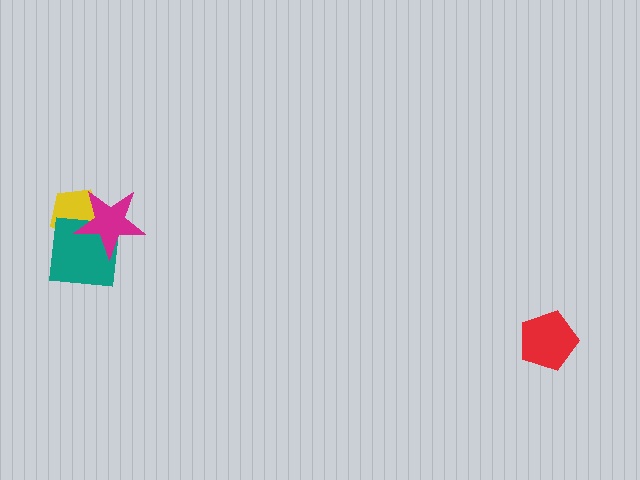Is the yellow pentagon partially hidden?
Yes, it is partially covered by another shape.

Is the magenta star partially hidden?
No, no other shape covers it.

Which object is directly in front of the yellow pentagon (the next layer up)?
The teal square is directly in front of the yellow pentagon.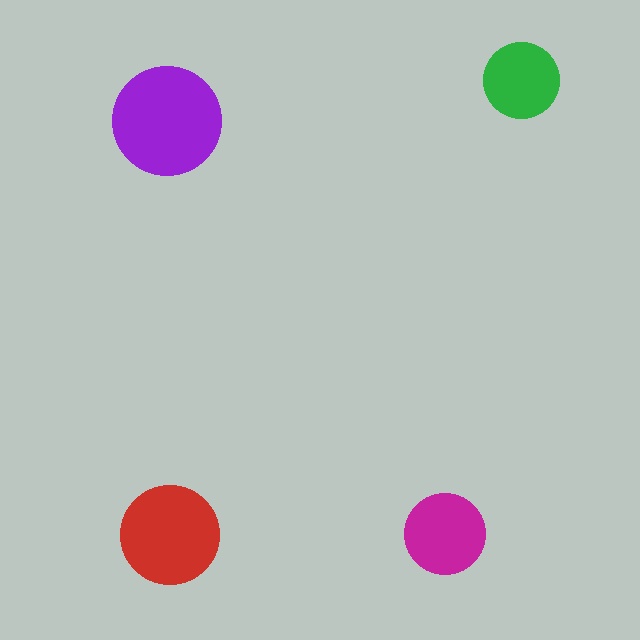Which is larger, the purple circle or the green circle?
The purple one.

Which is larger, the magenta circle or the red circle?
The red one.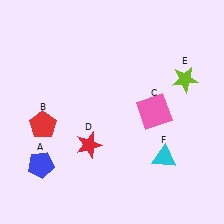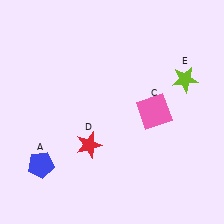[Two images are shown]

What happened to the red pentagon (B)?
The red pentagon (B) was removed in Image 2. It was in the bottom-left area of Image 1.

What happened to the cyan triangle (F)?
The cyan triangle (F) was removed in Image 2. It was in the bottom-right area of Image 1.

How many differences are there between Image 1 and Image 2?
There are 2 differences between the two images.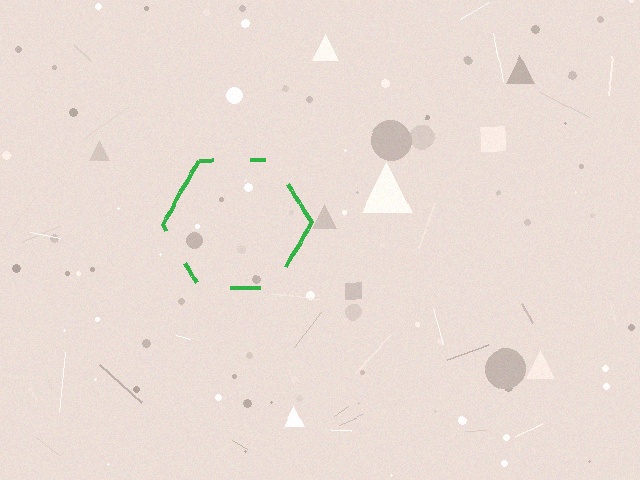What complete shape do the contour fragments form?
The contour fragments form a hexagon.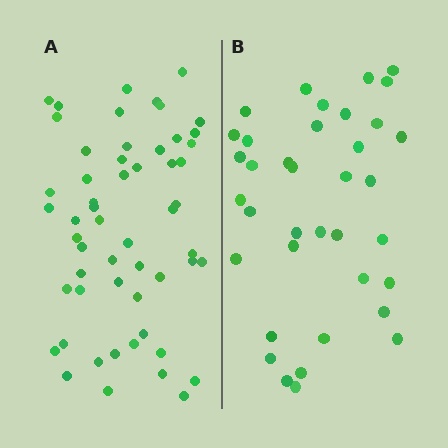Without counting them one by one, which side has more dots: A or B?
Region A (the left region) has more dots.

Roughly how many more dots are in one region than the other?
Region A has approximately 20 more dots than region B.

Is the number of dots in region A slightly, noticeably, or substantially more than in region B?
Region A has substantially more. The ratio is roughly 1.5 to 1.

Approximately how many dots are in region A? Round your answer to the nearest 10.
About 60 dots. (The exact count is 55, which rounds to 60.)